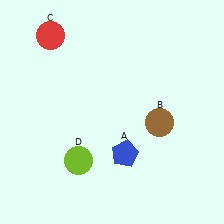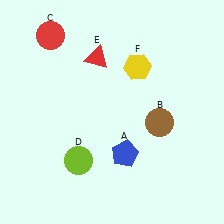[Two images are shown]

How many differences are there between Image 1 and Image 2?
There are 2 differences between the two images.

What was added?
A red triangle (E), a yellow hexagon (F) were added in Image 2.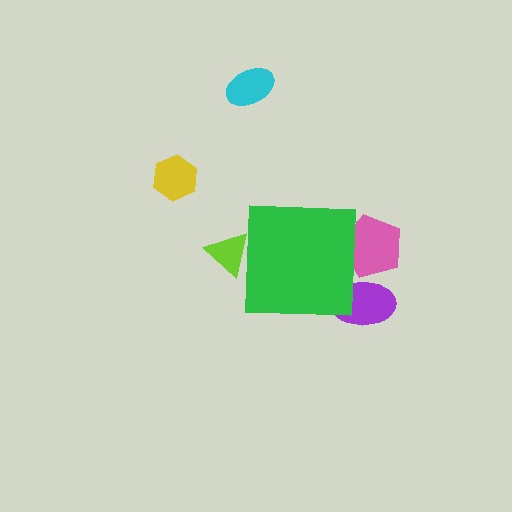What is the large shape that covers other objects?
A green square.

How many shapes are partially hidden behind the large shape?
3 shapes are partially hidden.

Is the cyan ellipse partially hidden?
No, the cyan ellipse is fully visible.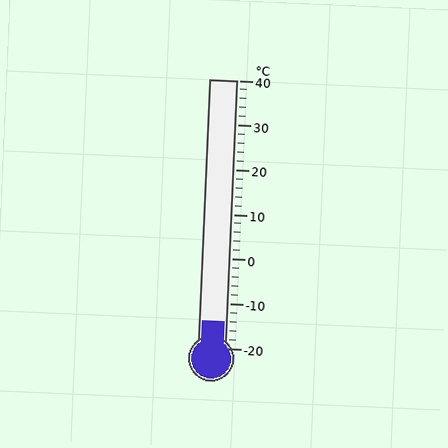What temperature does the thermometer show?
The thermometer shows approximately -14°C.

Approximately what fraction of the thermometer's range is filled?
The thermometer is filled to approximately 10% of its range.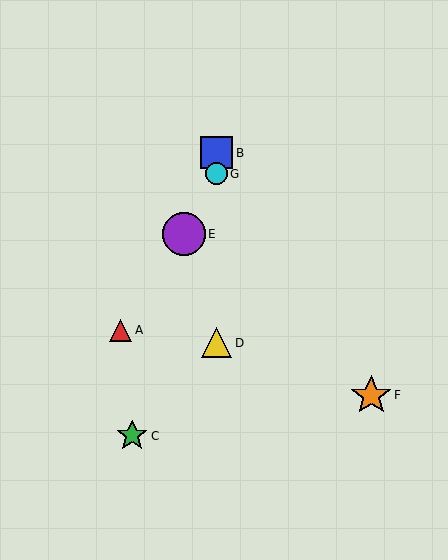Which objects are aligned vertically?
Objects B, D, G are aligned vertically.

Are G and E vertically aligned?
No, G is at x≈217 and E is at x≈184.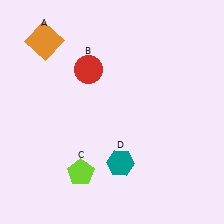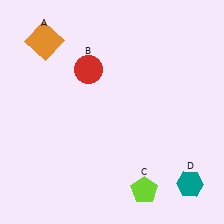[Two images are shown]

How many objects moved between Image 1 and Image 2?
2 objects moved between the two images.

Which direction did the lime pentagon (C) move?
The lime pentagon (C) moved right.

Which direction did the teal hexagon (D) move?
The teal hexagon (D) moved right.